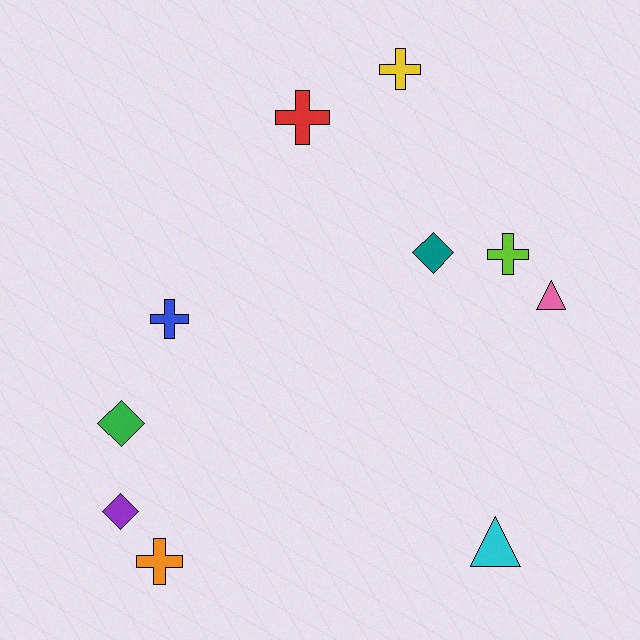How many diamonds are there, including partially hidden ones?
There are 3 diamonds.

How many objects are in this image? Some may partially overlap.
There are 10 objects.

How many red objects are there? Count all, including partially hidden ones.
There is 1 red object.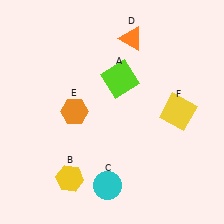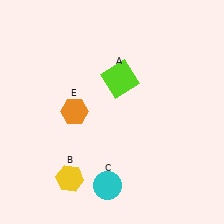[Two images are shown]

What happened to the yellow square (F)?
The yellow square (F) was removed in Image 2. It was in the top-right area of Image 1.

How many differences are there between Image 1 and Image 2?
There are 2 differences between the two images.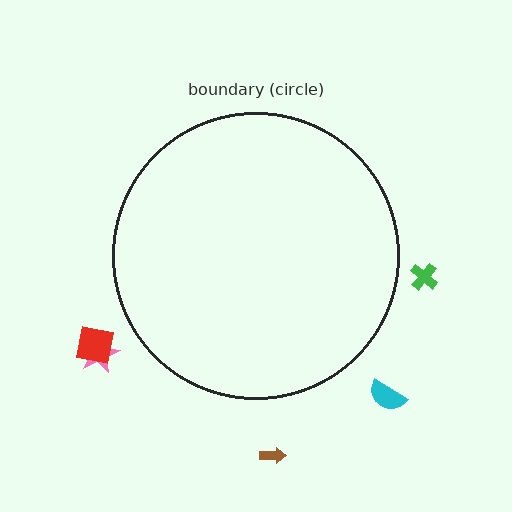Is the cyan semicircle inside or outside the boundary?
Outside.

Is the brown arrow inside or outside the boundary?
Outside.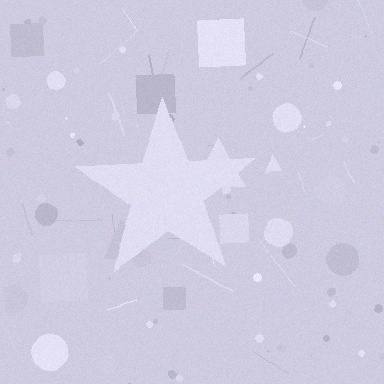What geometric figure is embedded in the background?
A star is embedded in the background.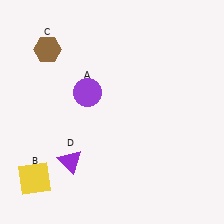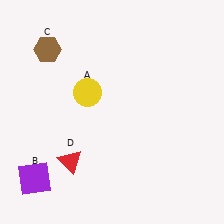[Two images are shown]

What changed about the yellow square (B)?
In Image 1, B is yellow. In Image 2, it changed to purple.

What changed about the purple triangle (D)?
In Image 1, D is purple. In Image 2, it changed to red.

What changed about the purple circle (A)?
In Image 1, A is purple. In Image 2, it changed to yellow.